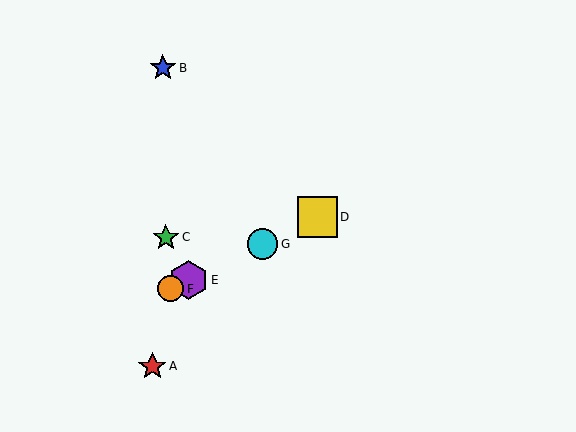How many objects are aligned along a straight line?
4 objects (D, E, F, G) are aligned along a straight line.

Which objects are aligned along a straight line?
Objects D, E, F, G are aligned along a straight line.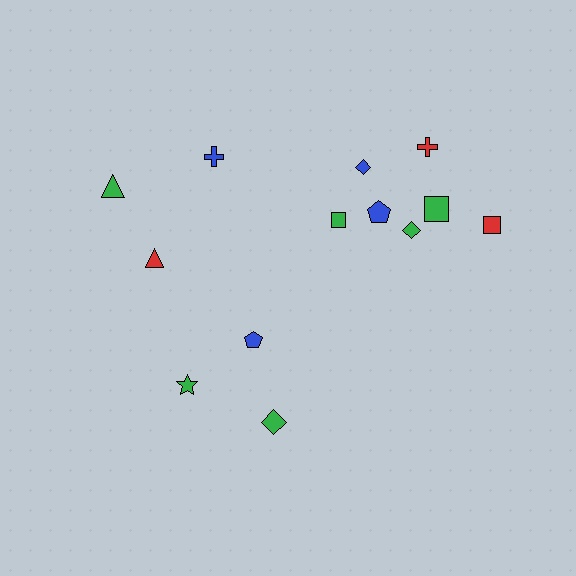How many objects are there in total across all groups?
There are 13 objects.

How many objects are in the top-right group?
There are 7 objects.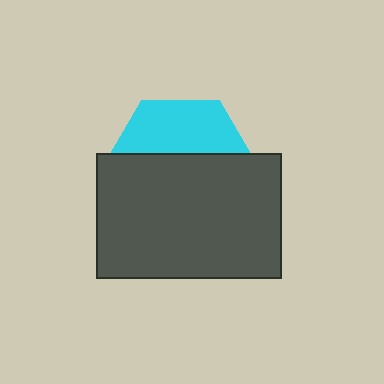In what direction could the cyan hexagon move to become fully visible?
The cyan hexagon could move up. That would shift it out from behind the dark gray rectangle entirely.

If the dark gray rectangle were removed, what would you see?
You would see the complete cyan hexagon.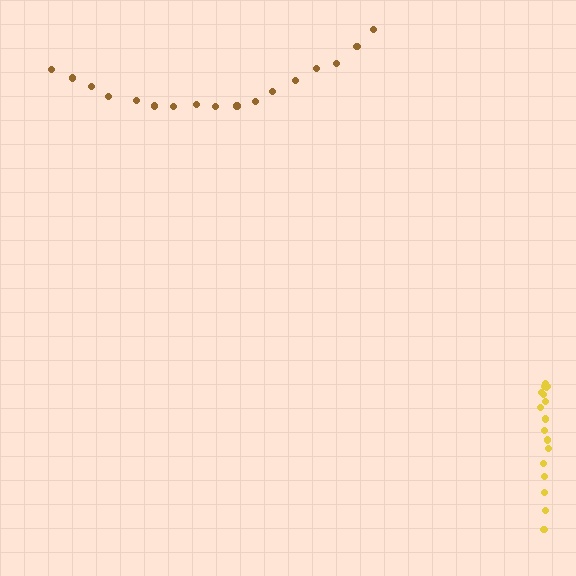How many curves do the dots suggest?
There are 2 distinct paths.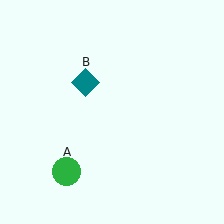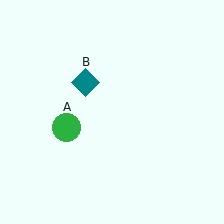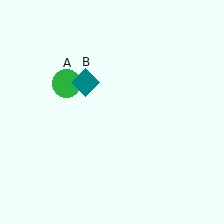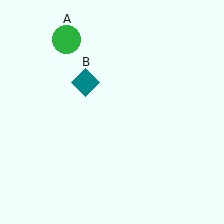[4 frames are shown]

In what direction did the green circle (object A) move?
The green circle (object A) moved up.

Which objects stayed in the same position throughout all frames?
Teal diamond (object B) remained stationary.